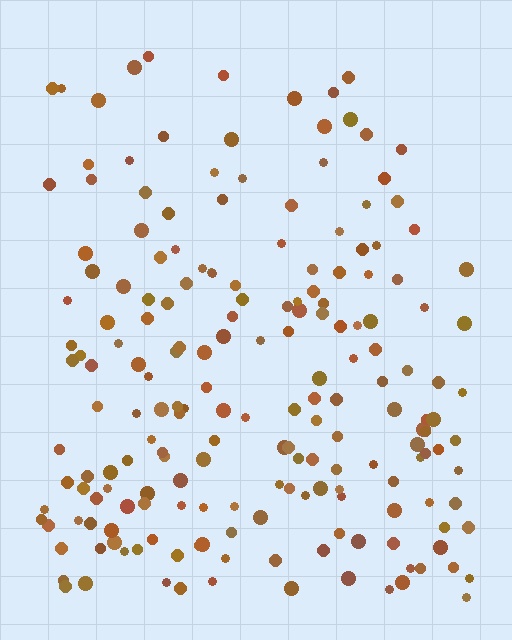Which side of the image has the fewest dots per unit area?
The top.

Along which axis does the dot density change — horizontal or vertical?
Vertical.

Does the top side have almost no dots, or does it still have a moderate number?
Still a moderate number, just noticeably fewer than the bottom.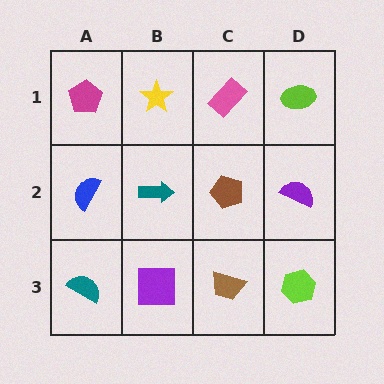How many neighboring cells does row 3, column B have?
3.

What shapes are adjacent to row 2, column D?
A lime ellipse (row 1, column D), a lime hexagon (row 3, column D), a brown pentagon (row 2, column C).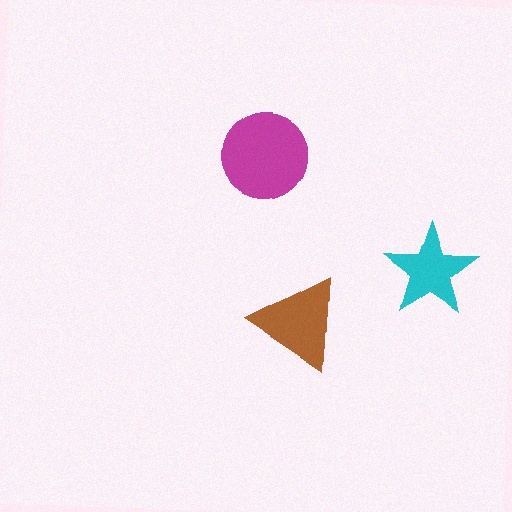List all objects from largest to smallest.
The magenta circle, the brown triangle, the cyan star.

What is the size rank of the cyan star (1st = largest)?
3rd.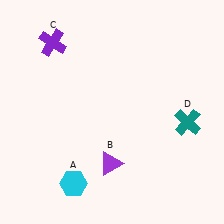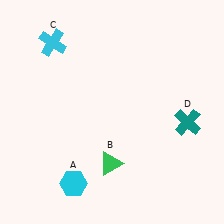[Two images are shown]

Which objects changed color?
B changed from purple to green. C changed from purple to cyan.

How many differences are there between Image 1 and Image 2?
There are 2 differences between the two images.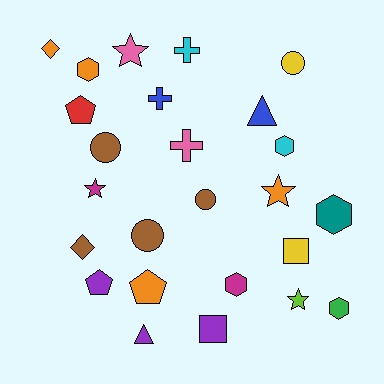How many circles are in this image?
There are 4 circles.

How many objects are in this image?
There are 25 objects.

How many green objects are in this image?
There is 1 green object.